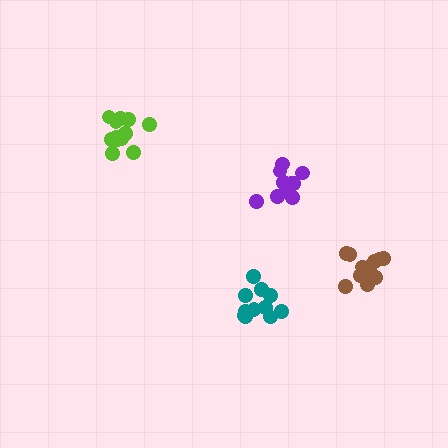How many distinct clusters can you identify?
There are 4 distinct clusters.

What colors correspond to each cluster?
The clusters are colored: purple, lime, teal, brown.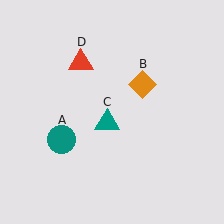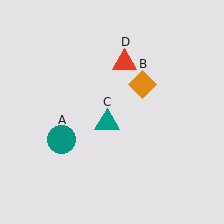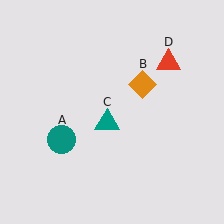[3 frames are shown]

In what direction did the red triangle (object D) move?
The red triangle (object D) moved right.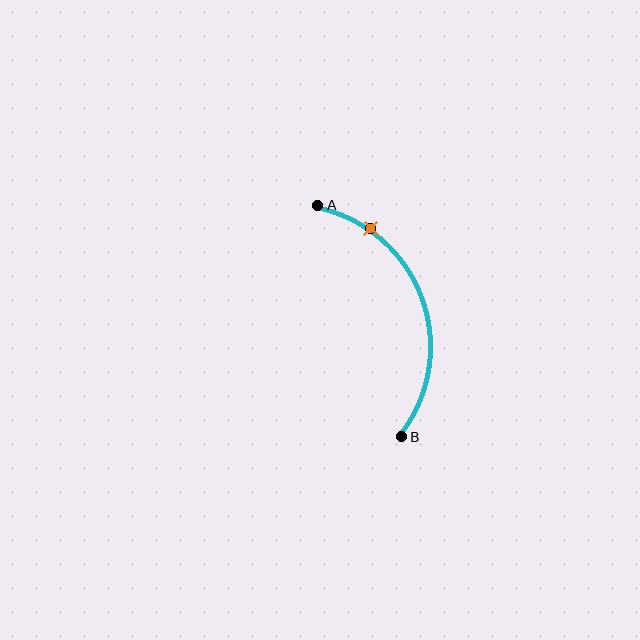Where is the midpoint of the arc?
The arc midpoint is the point on the curve farthest from the straight line joining A and B. It sits to the right of that line.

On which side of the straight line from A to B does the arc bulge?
The arc bulges to the right of the straight line connecting A and B.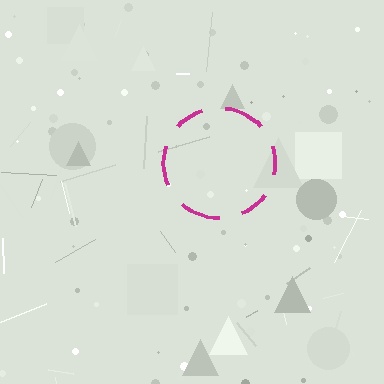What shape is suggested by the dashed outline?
The dashed outline suggests a circle.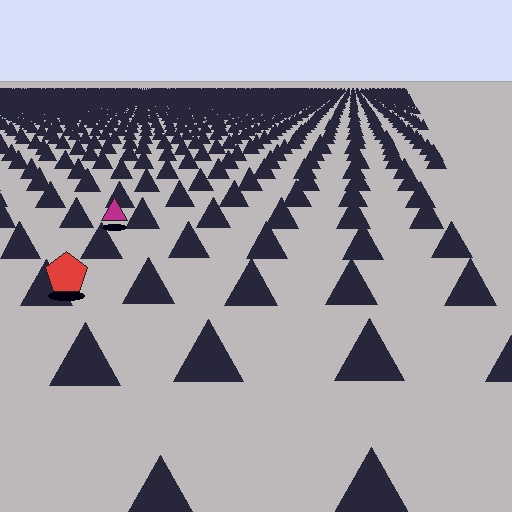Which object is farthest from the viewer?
The magenta triangle is farthest from the viewer. It appears smaller and the ground texture around it is denser.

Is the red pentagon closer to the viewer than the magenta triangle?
Yes. The red pentagon is closer — you can tell from the texture gradient: the ground texture is coarser near it.